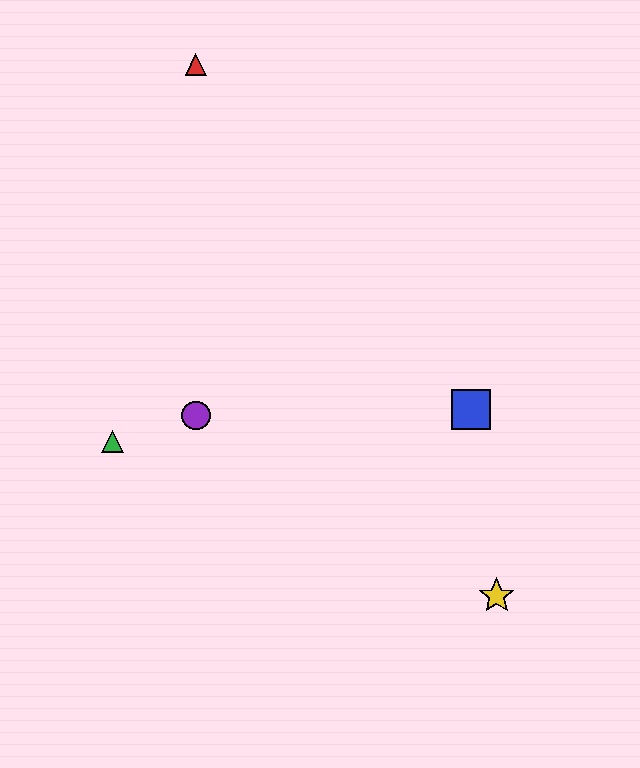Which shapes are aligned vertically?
The red triangle, the purple circle are aligned vertically.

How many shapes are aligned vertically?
2 shapes (the red triangle, the purple circle) are aligned vertically.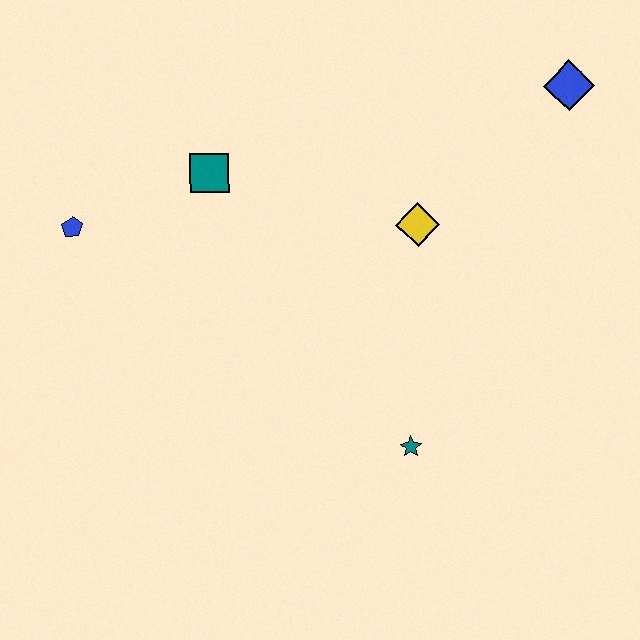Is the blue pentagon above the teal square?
No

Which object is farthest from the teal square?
The blue diamond is farthest from the teal square.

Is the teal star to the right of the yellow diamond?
No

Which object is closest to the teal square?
The blue pentagon is closest to the teal square.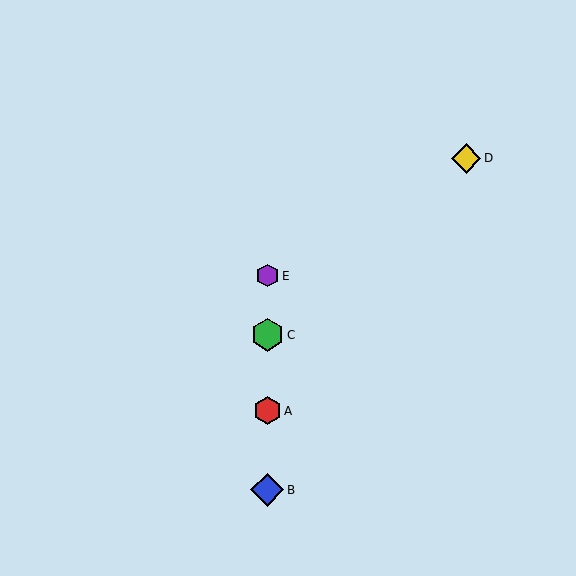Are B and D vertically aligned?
No, B is at x≈267 and D is at x≈466.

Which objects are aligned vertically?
Objects A, B, C, E are aligned vertically.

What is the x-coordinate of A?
Object A is at x≈267.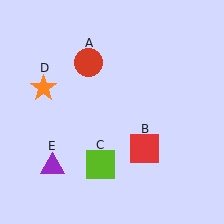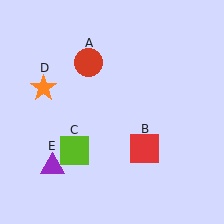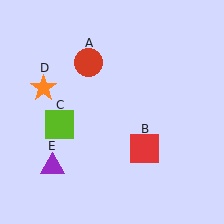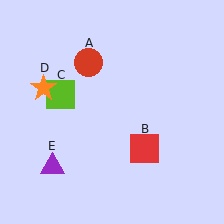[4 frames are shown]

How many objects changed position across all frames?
1 object changed position: lime square (object C).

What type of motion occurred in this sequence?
The lime square (object C) rotated clockwise around the center of the scene.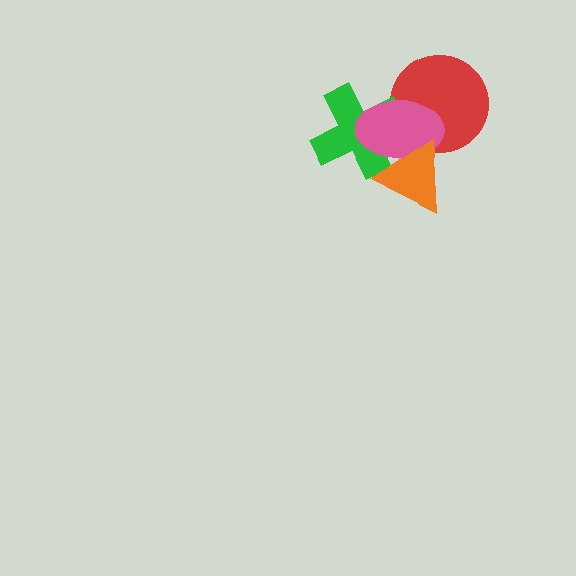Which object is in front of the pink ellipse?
The orange triangle is in front of the pink ellipse.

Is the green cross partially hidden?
Yes, it is partially covered by another shape.